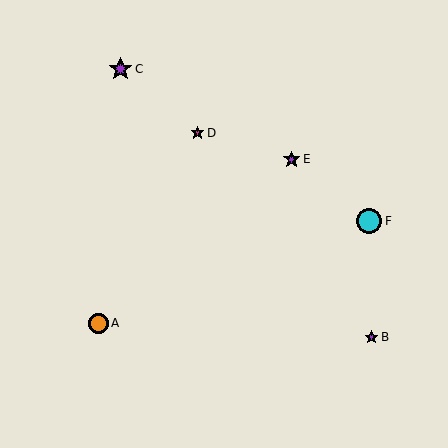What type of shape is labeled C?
Shape C is a purple star.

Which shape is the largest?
The cyan circle (labeled F) is the largest.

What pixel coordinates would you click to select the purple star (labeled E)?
Click at (292, 159) to select the purple star E.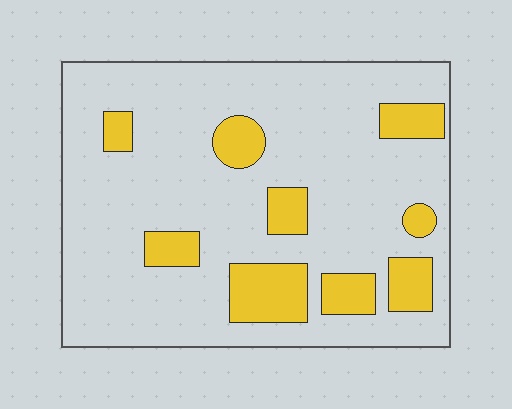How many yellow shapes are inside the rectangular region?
9.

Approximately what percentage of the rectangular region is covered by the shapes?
Approximately 20%.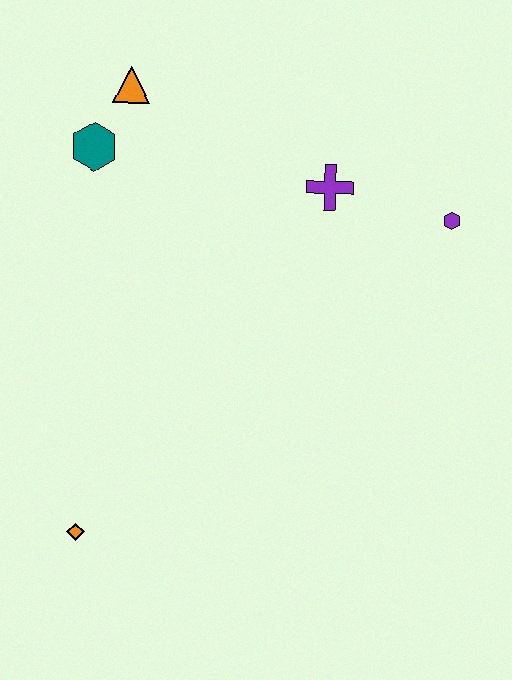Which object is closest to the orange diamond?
The teal hexagon is closest to the orange diamond.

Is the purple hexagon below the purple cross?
Yes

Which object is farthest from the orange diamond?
The purple hexagon is farthest from the orange diamond.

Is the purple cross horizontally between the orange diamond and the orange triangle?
No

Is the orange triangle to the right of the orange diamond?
Yes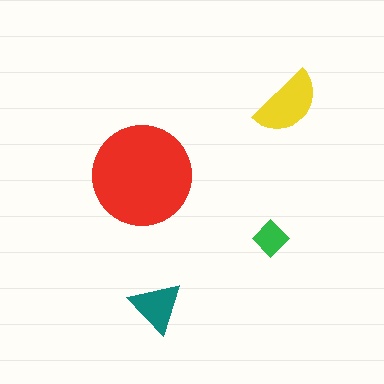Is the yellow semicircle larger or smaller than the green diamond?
Larger.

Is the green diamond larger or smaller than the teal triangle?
Smaller.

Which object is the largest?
The red circle.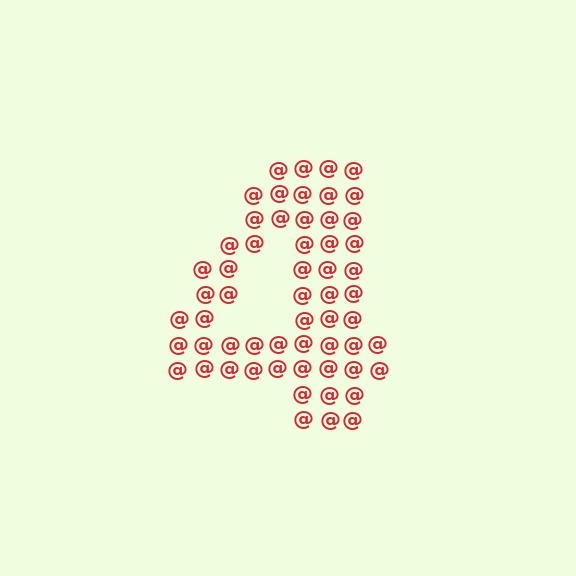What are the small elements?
The small elements are at signs.